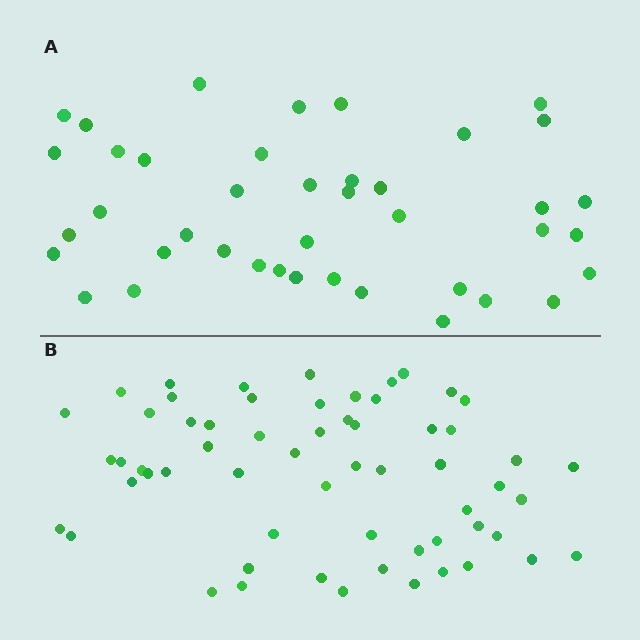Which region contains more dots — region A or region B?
Region B (the bottom region) has more dots.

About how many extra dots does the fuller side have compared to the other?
Region B has approximately 20 more dots than region A.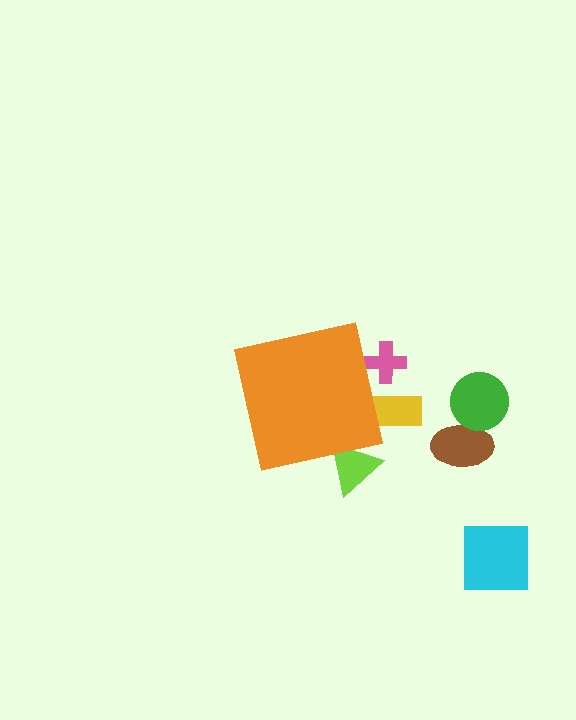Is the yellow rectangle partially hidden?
Yes, the yellow rectangle is partially hidden behind the orange square.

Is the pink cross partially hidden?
Yes, the pink cross is partially hidden behind the orange square.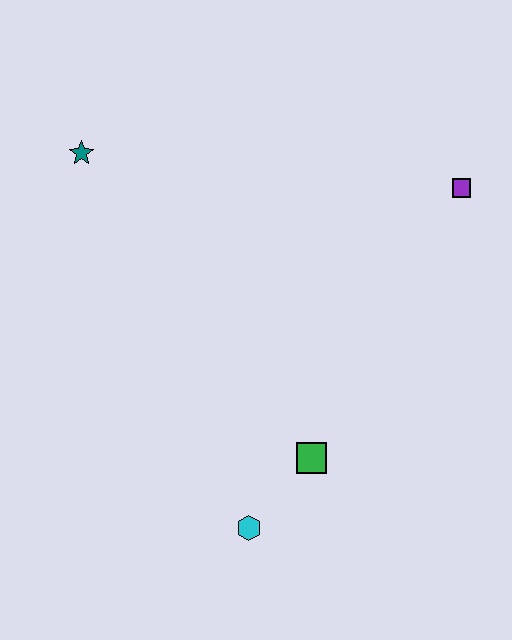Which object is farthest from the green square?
The teal star is farthest from the green square.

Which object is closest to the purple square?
The green square is closest to the purple square.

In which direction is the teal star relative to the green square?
The teal star is above the green square.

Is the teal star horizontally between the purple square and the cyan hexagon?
No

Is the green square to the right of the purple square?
No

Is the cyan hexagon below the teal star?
Yes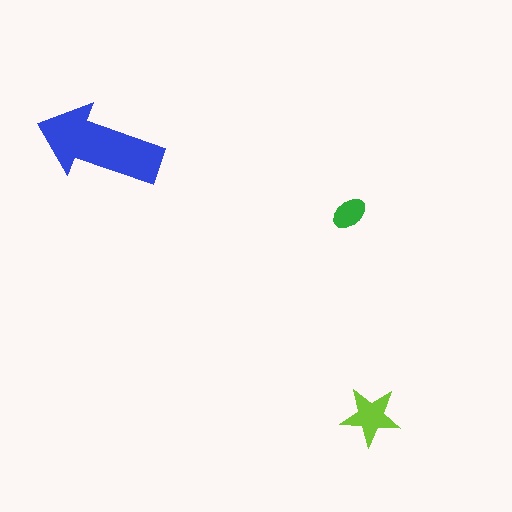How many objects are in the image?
There are 3 objects in the image.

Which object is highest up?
The blue arrow is topmost.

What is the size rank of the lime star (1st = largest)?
2nd.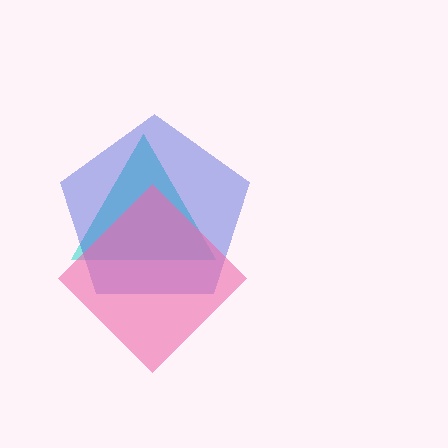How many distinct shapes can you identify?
There are 3 distinct shapes: a cyan triangle, a blue pentagon, a pink diamond.